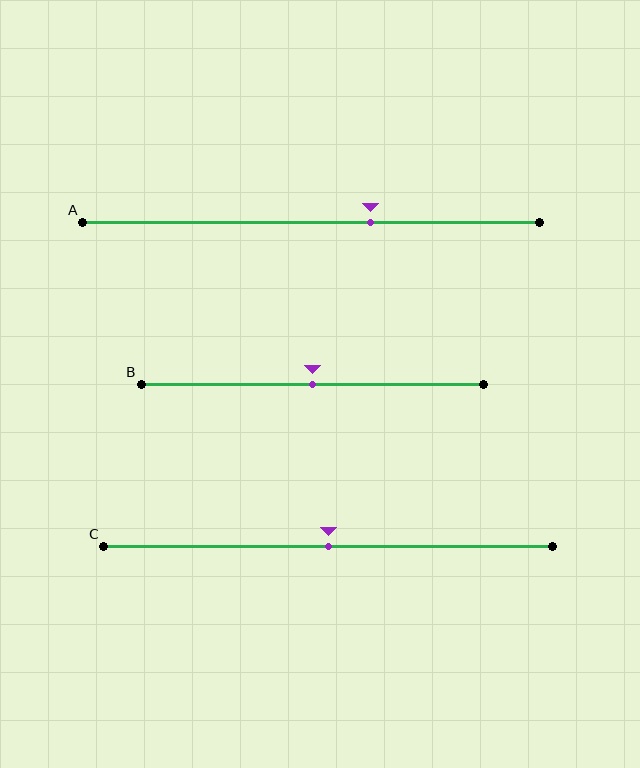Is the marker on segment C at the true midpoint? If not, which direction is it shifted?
Yes, the marker on segment C is at the true midpoint.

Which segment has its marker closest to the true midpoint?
Segment B has its marker closest to the true midpoint.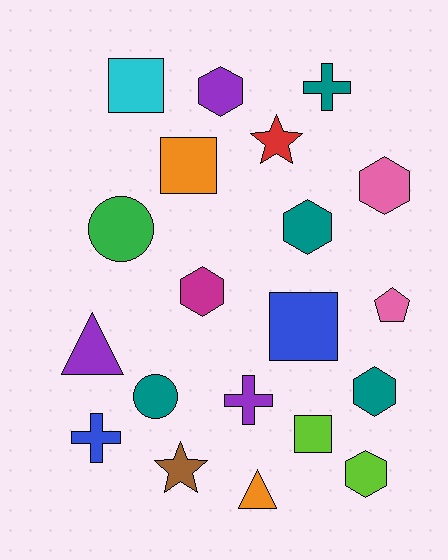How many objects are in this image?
There are 20 objects.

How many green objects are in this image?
There is 1 green object.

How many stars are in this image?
There are 2 stars.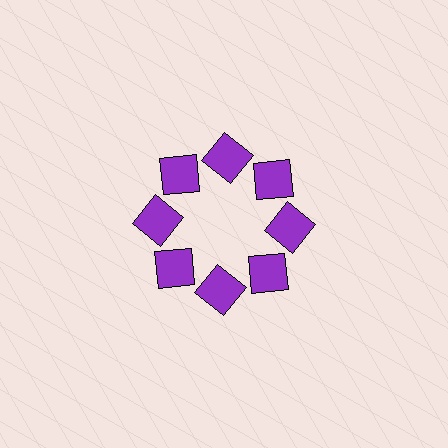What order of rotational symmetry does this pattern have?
This pattern has 8-fold rotational symmetry.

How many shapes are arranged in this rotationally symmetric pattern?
There are 8 shapes, arranged in 8 groups of 1.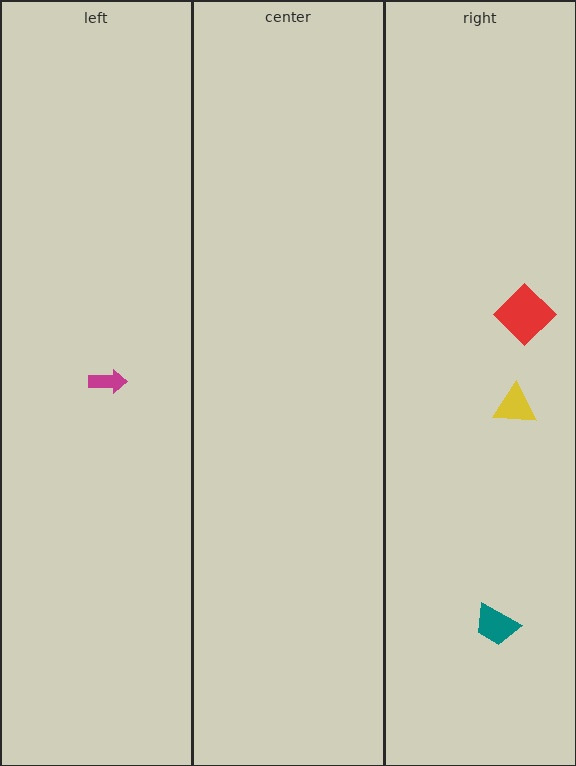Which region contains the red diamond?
The right region.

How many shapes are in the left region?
1.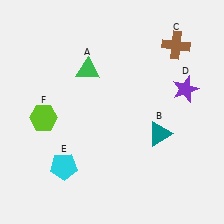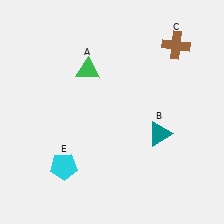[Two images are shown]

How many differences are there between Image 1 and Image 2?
There are 2 differences between the two images.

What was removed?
The lime hexagon (F), the purple star (D) were removed in Image 2.